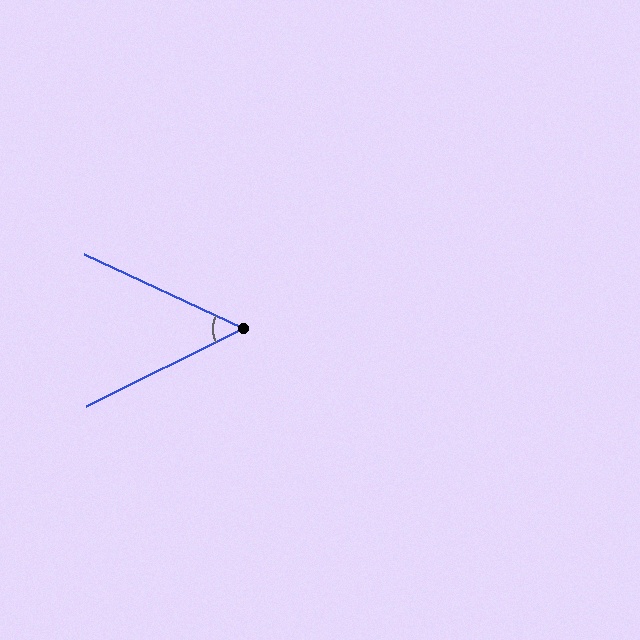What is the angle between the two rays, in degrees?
Approximately 51 degrees.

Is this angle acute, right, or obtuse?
It is acute.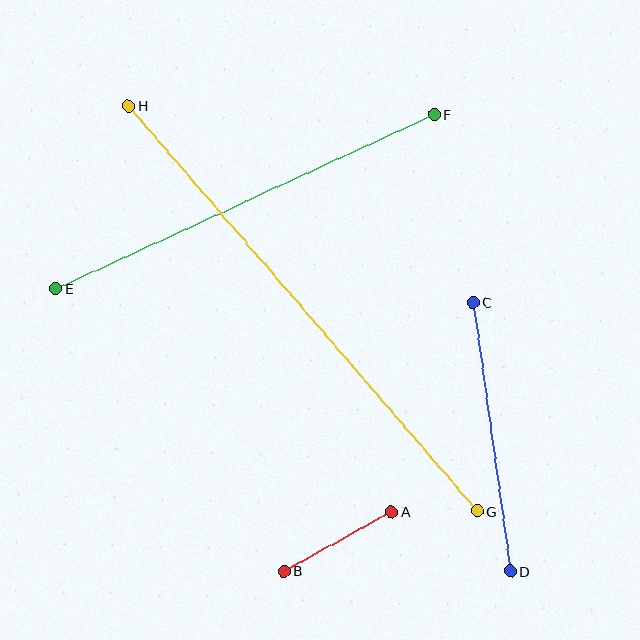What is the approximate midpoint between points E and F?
The midpoint is at approximately (245, 202) pixels.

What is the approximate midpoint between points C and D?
The midpoint is at approximately (492, 437) pixels.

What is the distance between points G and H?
The distance is approximately 534 pixels.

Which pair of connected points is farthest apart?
Points G and H are farthest apart.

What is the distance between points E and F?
The distance is approximately 417 pixels.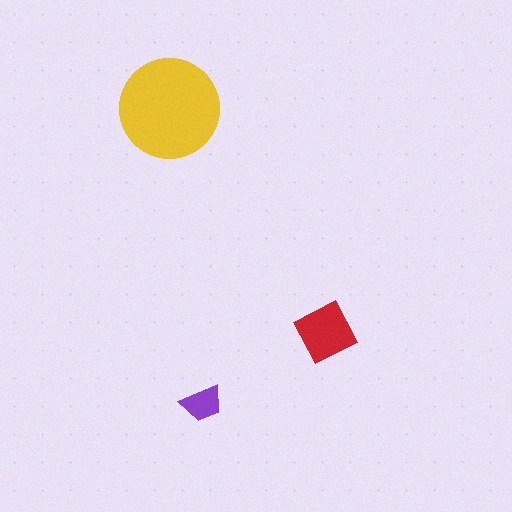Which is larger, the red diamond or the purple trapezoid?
The red diamond.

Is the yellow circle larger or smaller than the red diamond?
Larger.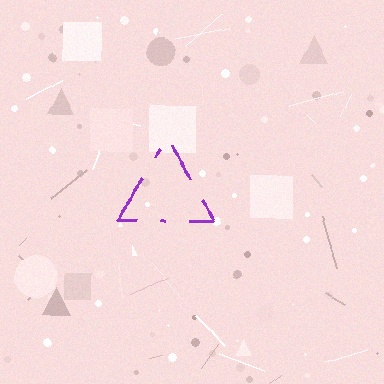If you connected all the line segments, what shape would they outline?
They would outline a triangle.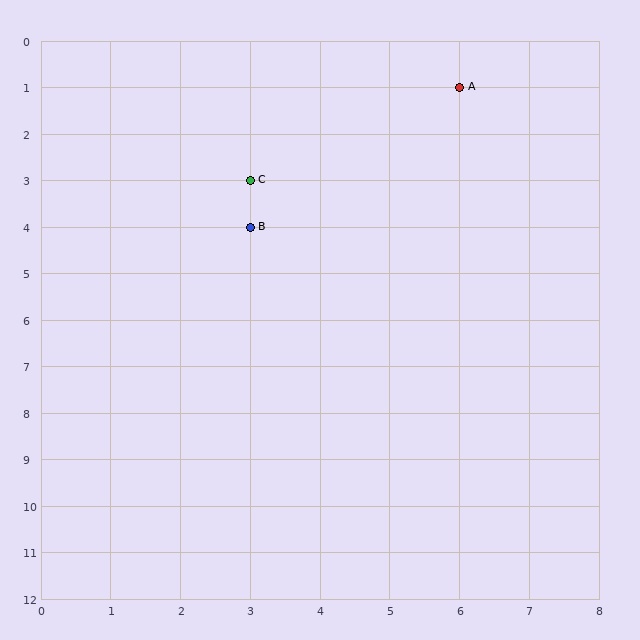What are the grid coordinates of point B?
Point B is at grid coordinates (3, 4).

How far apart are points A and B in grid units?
Points A and B are 3 columns and 3 rows apart (about 4.2 grid units diagonally).